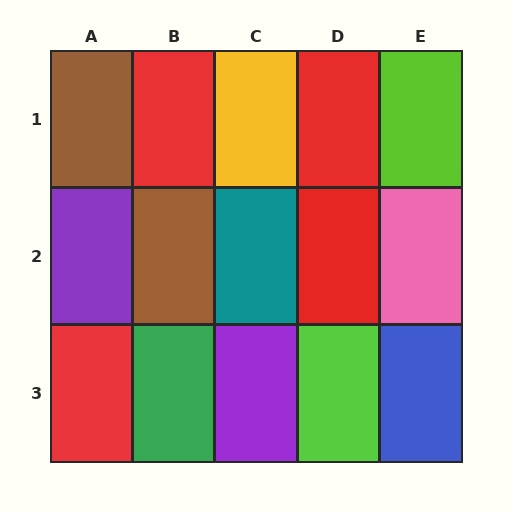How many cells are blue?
1 cell is blue.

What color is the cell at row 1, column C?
Yellow.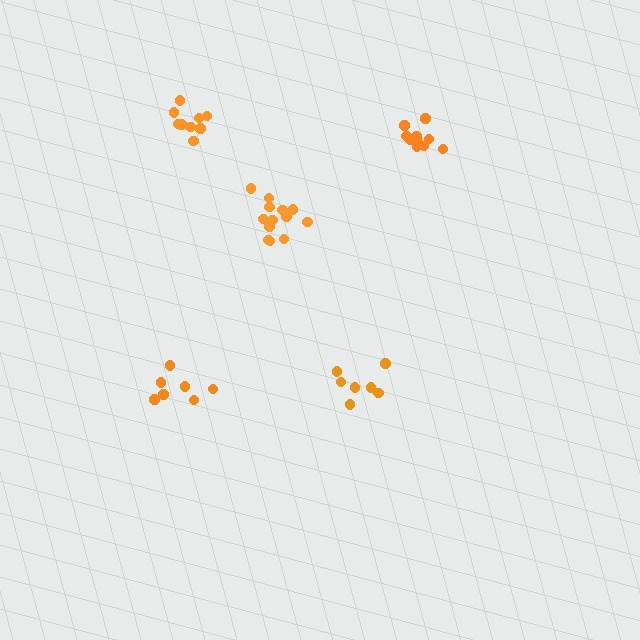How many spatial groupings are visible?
There are 5 spatial groupings.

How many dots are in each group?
Group 1: 7 dots, Group 2: 7 dots, Group 3: 13 dots, Group 4: 9 dots, Group 5: 10 dots (46 total).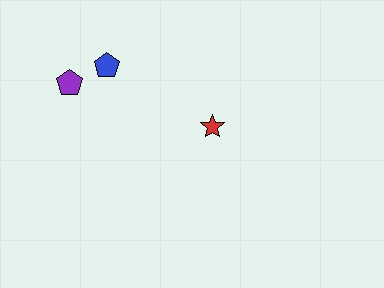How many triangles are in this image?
There are no triangles.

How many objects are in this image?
There are 3 objects.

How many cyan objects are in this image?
There are no cyan objects.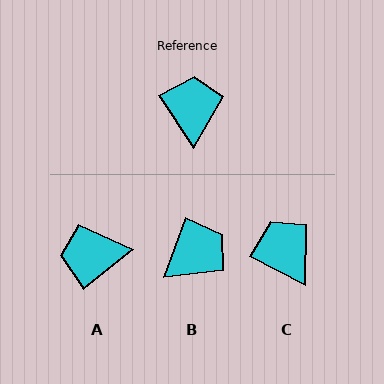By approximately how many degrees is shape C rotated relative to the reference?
Approximately 30 degrees counter-clockwise.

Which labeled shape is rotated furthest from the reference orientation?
A, about 95 degrees away.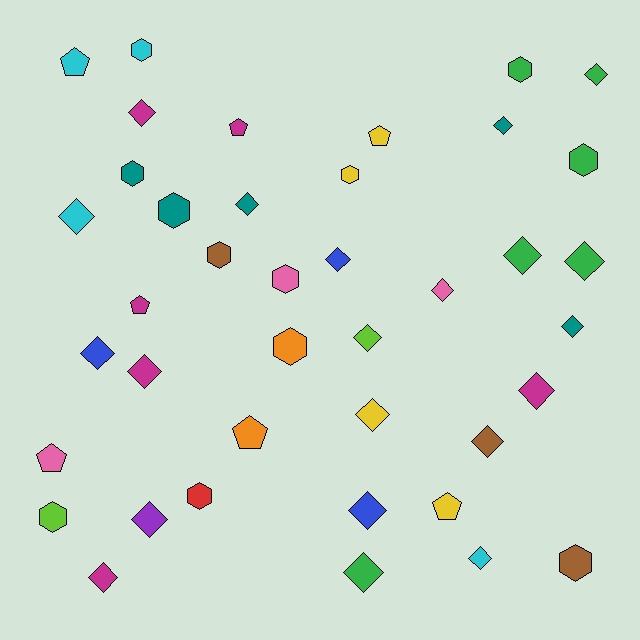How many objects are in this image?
There are 40 objects.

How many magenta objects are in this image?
There are 6 magenta objects.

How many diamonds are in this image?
There are 21 diamonds.